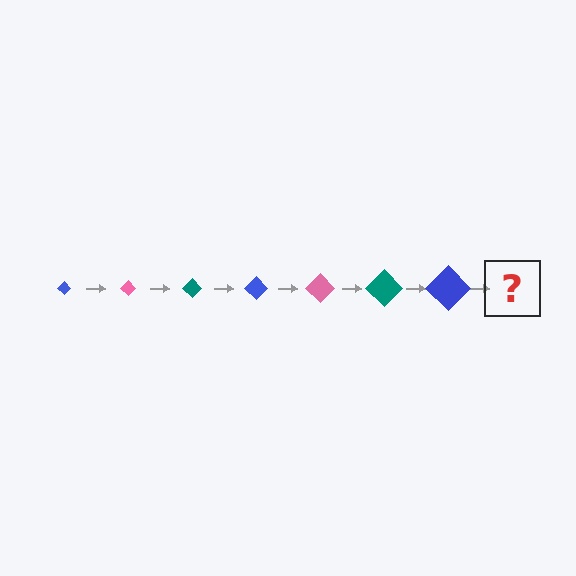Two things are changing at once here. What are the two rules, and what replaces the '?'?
The two rules are that the diamond grows larger each step and the color cycles through blue, pink, and teal. The '?' should be a pink diamond, larger than the previous one.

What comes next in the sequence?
The next element should be a pink diamond, larger than the previous one.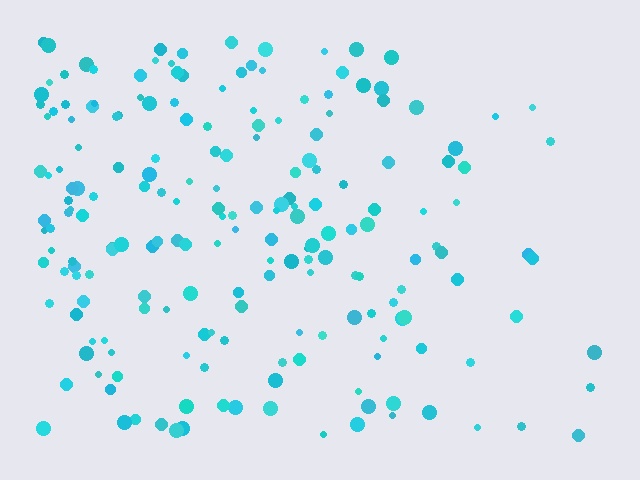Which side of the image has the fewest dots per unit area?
The right.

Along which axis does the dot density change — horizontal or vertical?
Horizontal.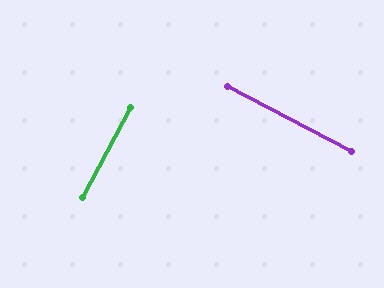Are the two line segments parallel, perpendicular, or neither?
Perpendicular — they meet at approximately 90°.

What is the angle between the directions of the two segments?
Approximately 90 degrees.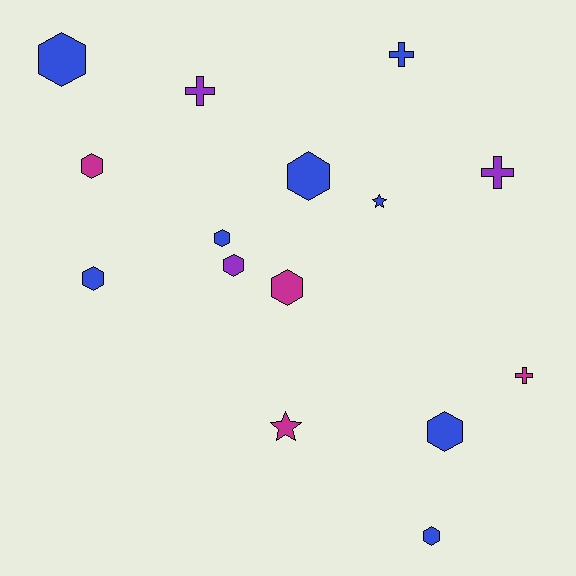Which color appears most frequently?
Blue, with 8 objects.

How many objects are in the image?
There are 15 objects.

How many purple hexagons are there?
There is 1 purple hexagon.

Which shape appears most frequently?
Hexagon, with 9 objects.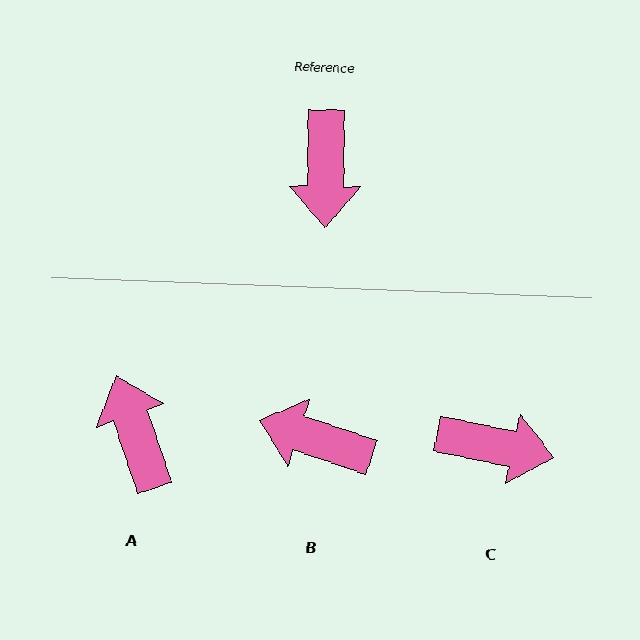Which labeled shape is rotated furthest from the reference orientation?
A, about 160 degrees away.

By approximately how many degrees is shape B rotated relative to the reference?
Approximately 108 degrees clockwise.